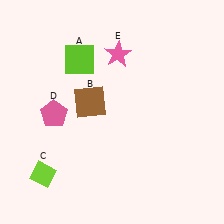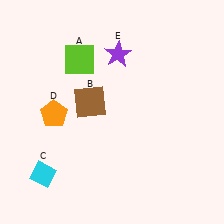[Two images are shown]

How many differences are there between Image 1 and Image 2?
There are 3 differences between the two images.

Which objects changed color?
C changed from lime to cyan. D changed from pink to orange. E changed from pink to purple.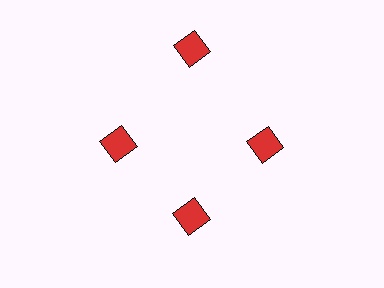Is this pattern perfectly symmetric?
No. The 4 red diamonds are arranged in a ring, but one element near the 12 o'clock position is pushed outward from the center, breaking the 4-fold rotational symmetry.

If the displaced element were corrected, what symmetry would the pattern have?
It would have 4-fold rotational symmetry — the pattern would map onto itself every 90 degrees.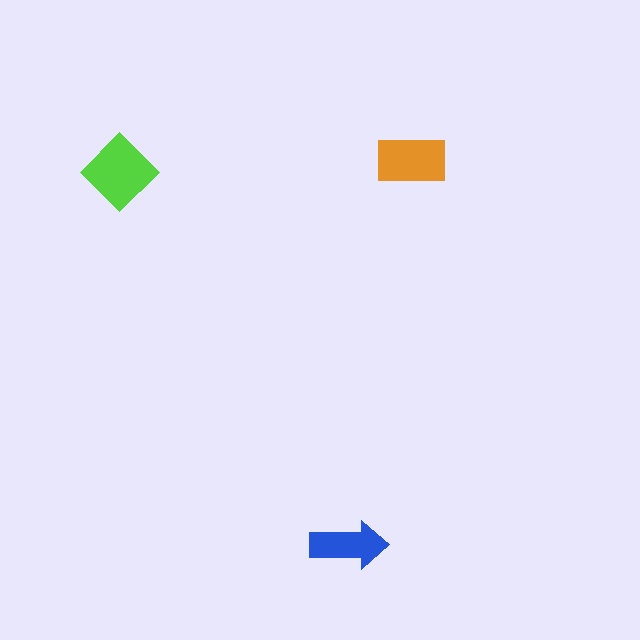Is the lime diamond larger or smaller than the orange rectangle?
Larger.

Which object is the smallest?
The blue arrow.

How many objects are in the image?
There are 3 objects in the image.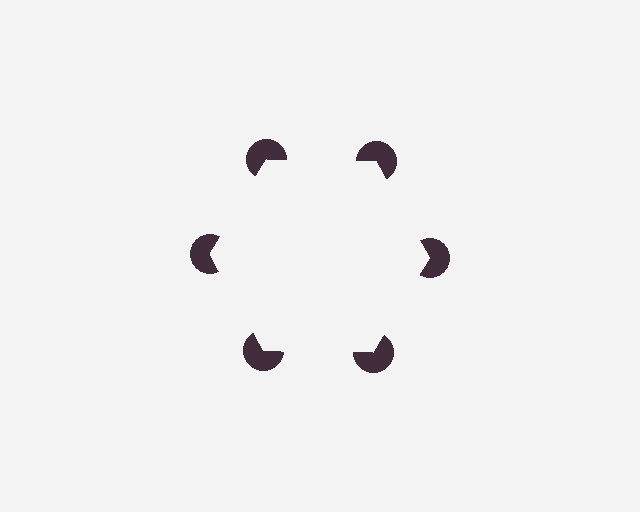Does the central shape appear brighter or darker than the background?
It typically appears slightly brighter than the background, even though no actual brightness change is drawn.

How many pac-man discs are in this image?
There are 6 — one at each vertex of the illusory hexagon.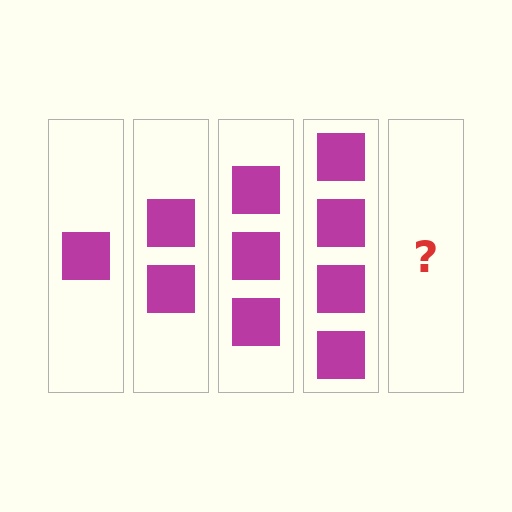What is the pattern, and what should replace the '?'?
The pattern is that each step adds one more square. The '?' should be 5 squares.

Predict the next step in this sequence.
The next step is 5 squares.